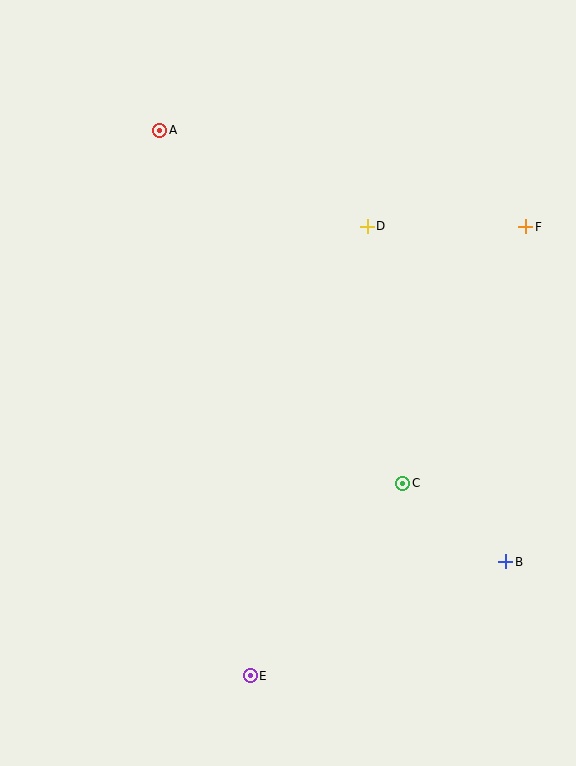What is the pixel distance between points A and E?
The distance between A and E is 553 pixels.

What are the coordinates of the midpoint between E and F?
The midpoint between E and F is at (388, 451).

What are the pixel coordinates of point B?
Point B is at (506, 562).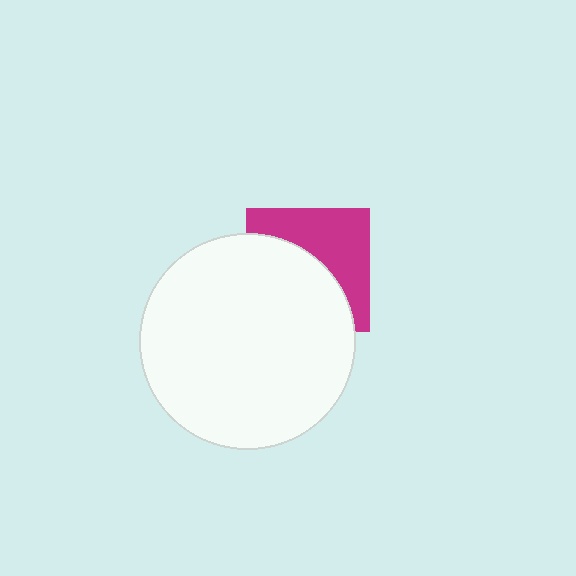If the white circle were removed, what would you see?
You would see the complete magenta square.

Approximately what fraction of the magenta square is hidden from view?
Roughly 54% of the magenta square is hidden behind the white circle.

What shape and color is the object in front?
The object in front is a white circle.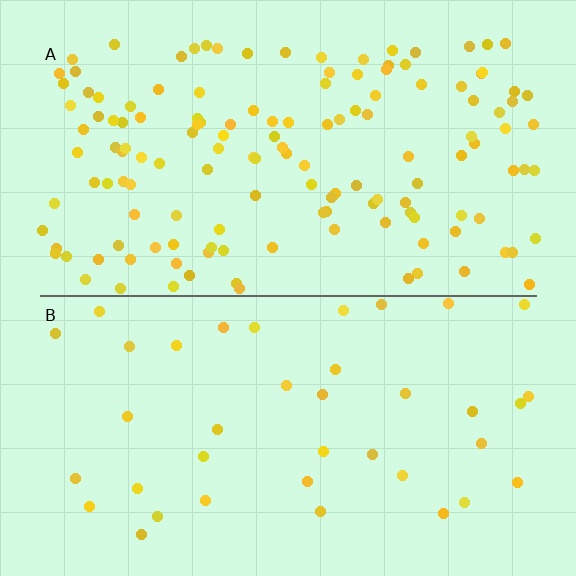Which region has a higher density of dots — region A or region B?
A (the top).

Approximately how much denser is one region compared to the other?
Approximately 3.6× — region A over region B.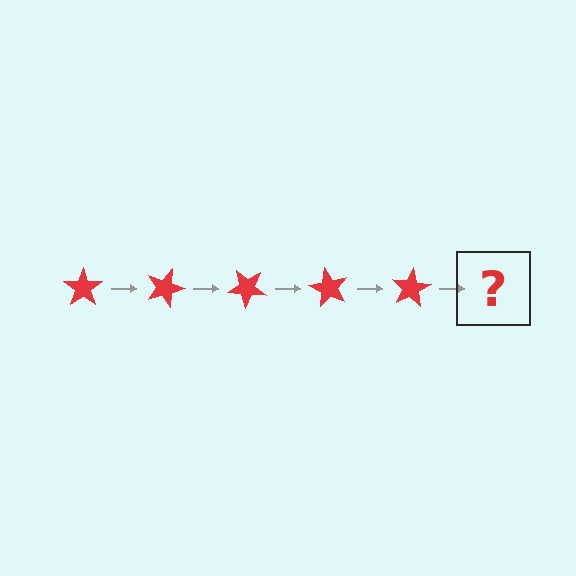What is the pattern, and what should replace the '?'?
The pattern is that the star rotates 20 degrees each step. The '?' should be a red star rotated 100 degrees.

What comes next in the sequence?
The next element should be a red star rotated 100 degrees.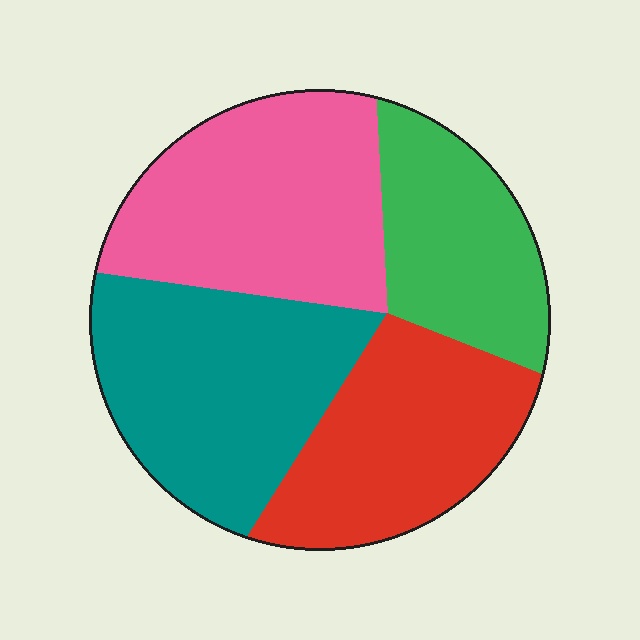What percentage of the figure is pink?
Pink covers roughly 30% of the figure.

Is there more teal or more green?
Teal.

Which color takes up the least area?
Green, at roughly 20%.